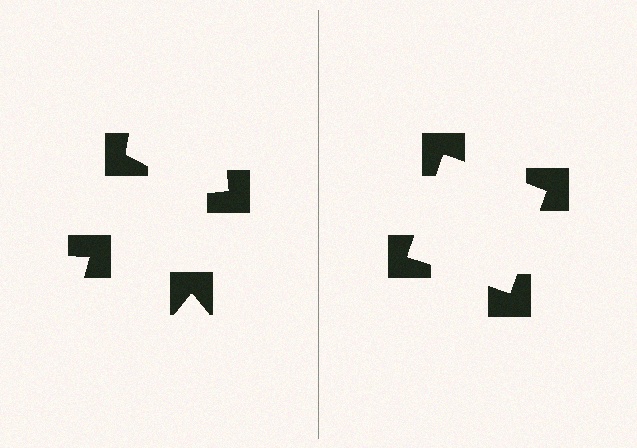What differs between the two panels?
The notched squares are positioned identically on both sides; only the wedge orientations differ. On the right they align to a square; on the left they are misaligned.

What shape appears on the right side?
An illusory square.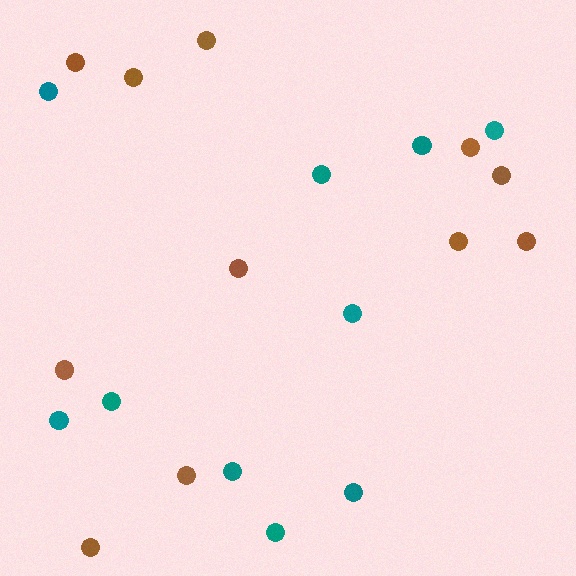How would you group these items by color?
There are 2 groups: one group of brown circles (11) and one group of teal circles (10).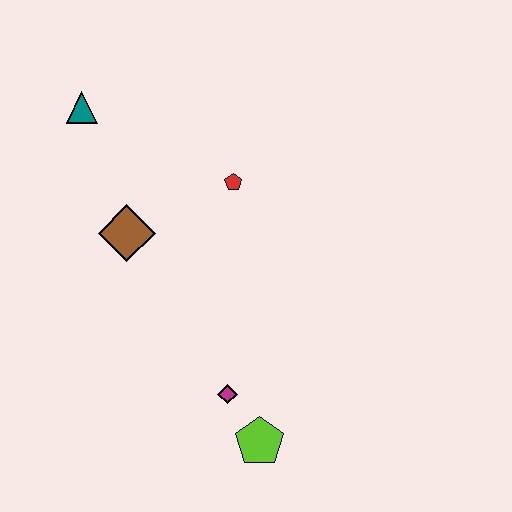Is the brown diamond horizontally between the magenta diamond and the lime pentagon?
No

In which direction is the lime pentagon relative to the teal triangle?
The lime pentagon is below the teal triangle.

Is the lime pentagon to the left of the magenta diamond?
No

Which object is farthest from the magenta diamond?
The teal triangle is farthest from the magenta diamond.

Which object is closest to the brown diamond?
The red pentagon is closest to the brown diamond.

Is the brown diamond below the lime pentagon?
No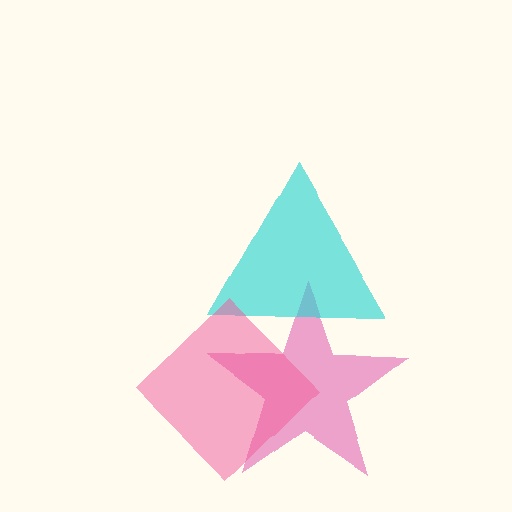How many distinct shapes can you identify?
There are 3 distinct shapes: a magenta star, a cyan triangle, a pink diamond.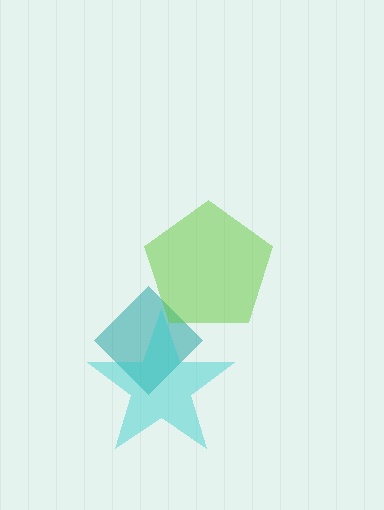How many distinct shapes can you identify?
There are 3 distinct shapes: a teal diamond, a lime pentagon, a cyan star.